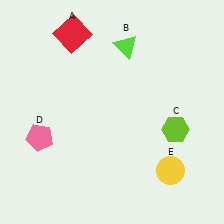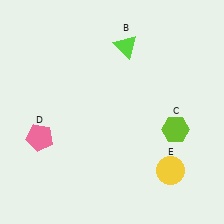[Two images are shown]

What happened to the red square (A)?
The red square (A) was removed in Image 2. It was in the top-left area of Image 1.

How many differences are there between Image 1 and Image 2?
There is 1 difference between the two images.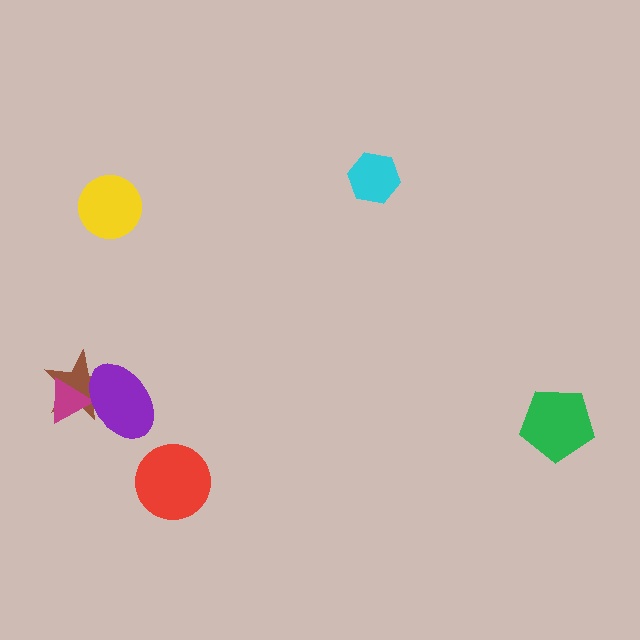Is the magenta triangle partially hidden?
Yes, it is partially covered by another shape.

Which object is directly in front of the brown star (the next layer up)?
The magenta triangle is directly in front of the brown star.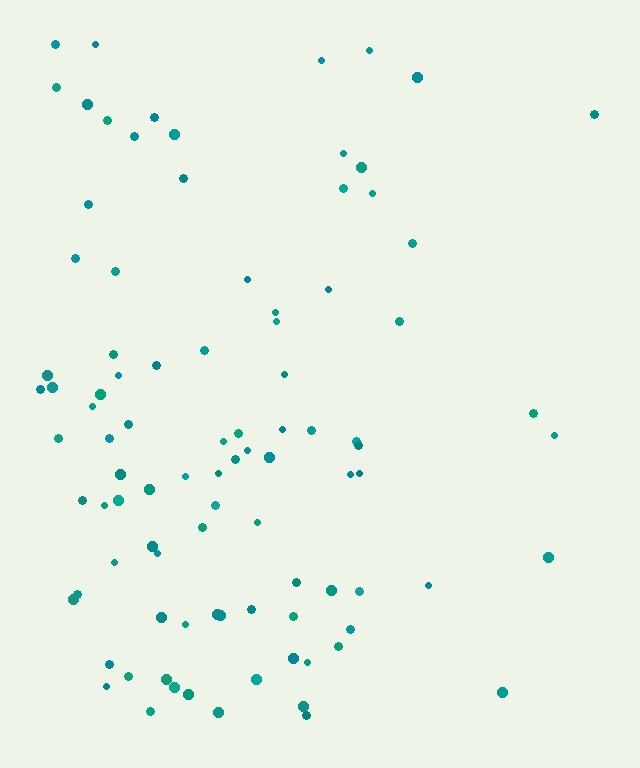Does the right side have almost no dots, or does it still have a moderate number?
Still a moderate number, just noticeably fewer than the left.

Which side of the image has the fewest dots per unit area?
The right.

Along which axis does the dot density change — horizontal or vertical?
Horizontal.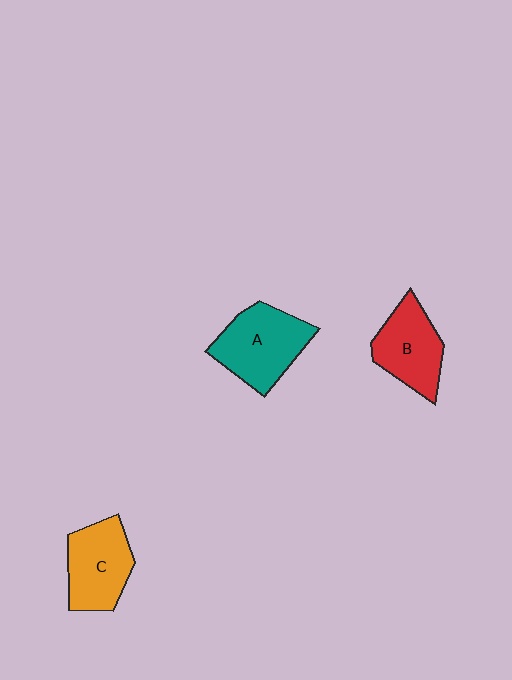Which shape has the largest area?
Shape A (teal).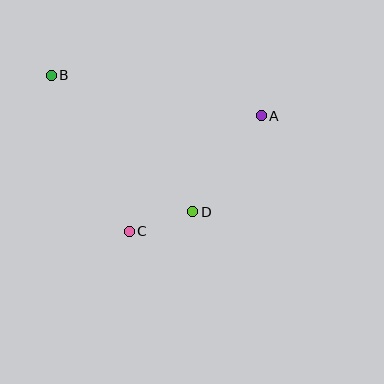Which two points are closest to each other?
Points C and D are closest to each other.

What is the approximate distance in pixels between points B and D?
The distance between B and D is approximately 196 pixels.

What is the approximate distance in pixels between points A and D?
The distance between A and D is approximately 118 pixels.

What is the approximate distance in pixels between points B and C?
The distance between B and C is approximately 174 pixels.